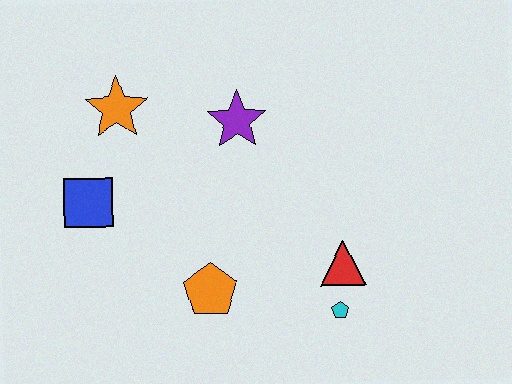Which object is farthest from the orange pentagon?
The orange star is farthest from the orange pentagon.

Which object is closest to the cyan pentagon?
The red triangle is closest to the cyan pentagon.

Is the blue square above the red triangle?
Yes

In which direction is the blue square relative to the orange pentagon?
The blue square is to the left of the orange pentagon.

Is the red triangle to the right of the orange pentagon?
Yes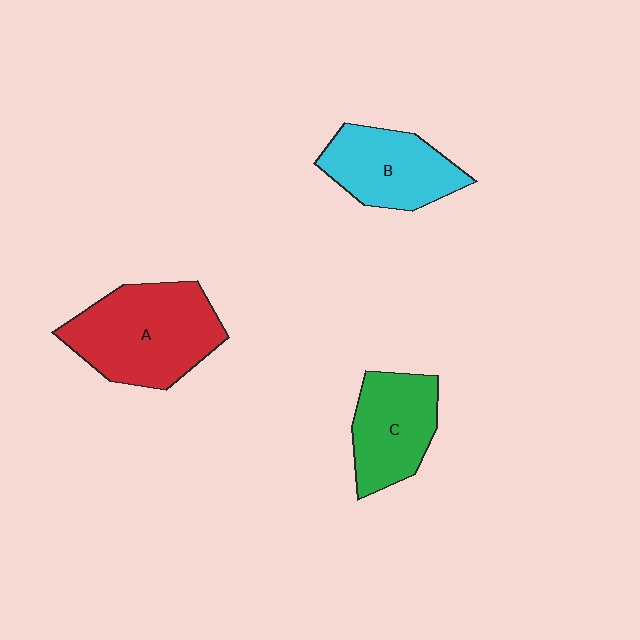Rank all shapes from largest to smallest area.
From largest to smallest: A (red), B (cyan), C (green).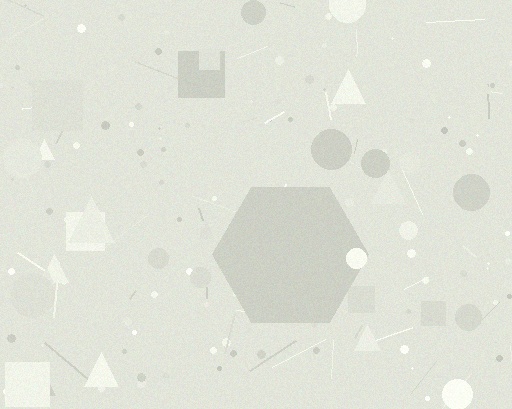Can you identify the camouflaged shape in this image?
The camouflaged shape is a hexagon.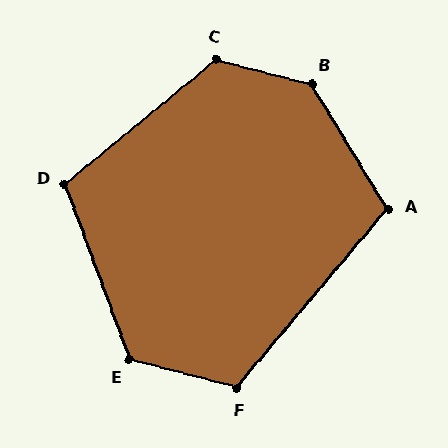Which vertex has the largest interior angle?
B, at approximately 136 degrees.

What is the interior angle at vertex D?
Approximately 109 degrees (obtuse).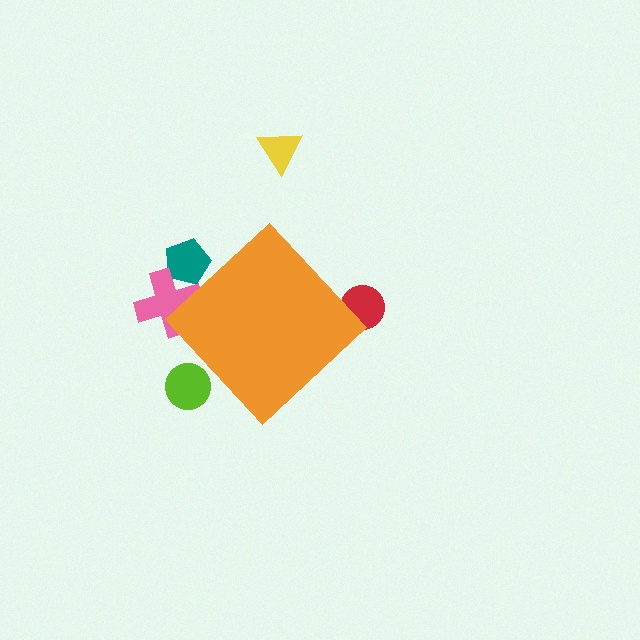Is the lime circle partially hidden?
Yes, the lime circle is partially hidden behind the orange diamond.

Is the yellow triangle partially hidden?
No, the yellow triangle is fully visible.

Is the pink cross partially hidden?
Yes, the pink cross is partially hidden behind the orange diamond.